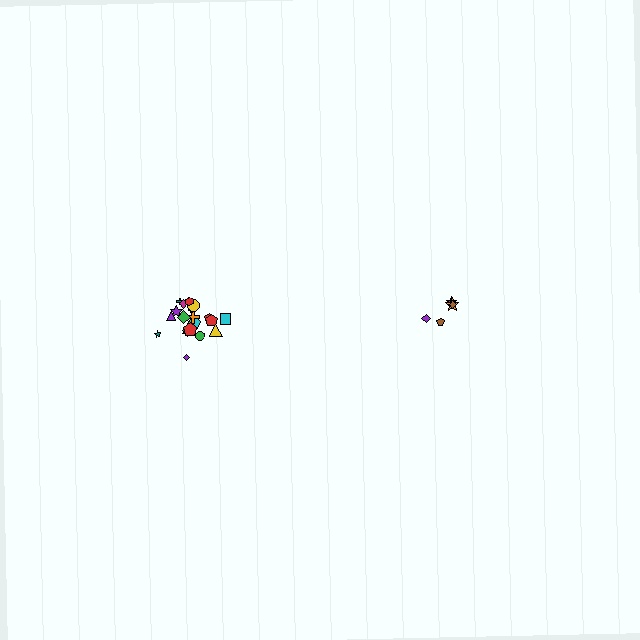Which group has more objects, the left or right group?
The left group.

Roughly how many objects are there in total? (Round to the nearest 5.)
Roughly 25 objects in total.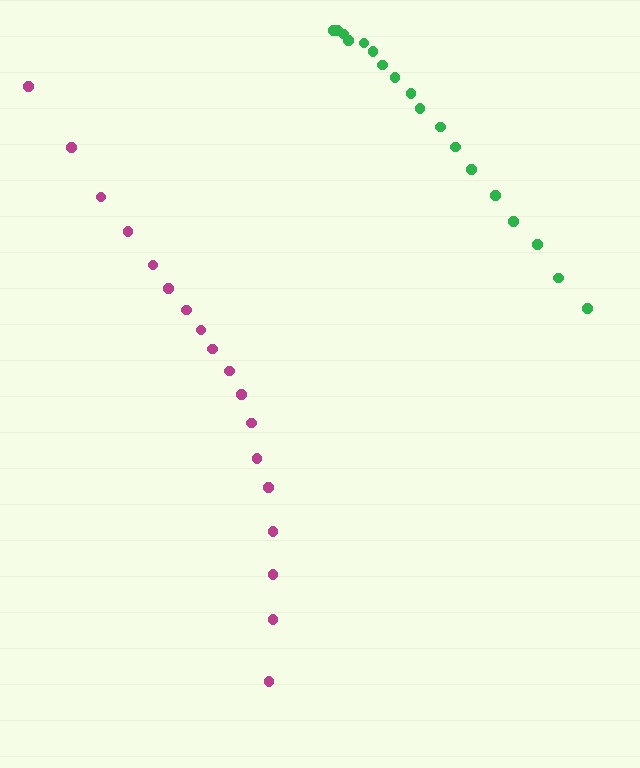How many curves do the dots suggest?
There are 2 distinct paths.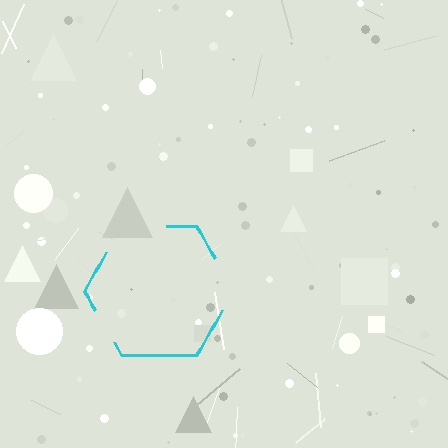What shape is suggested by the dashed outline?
The dashed outline suggests a hexagon.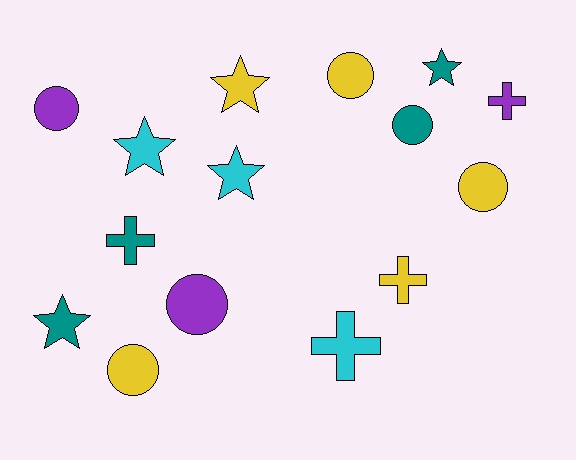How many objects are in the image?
There are 15 objects.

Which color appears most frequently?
Yellow, with 5 objects.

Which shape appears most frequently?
Circle, with 6 objects.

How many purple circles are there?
There are 2 purple circles.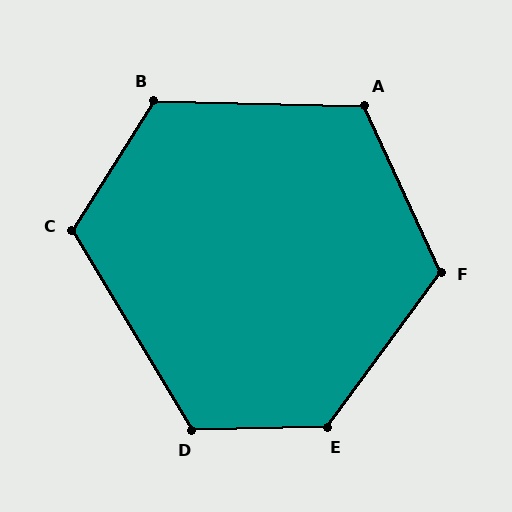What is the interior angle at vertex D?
Approximately 120 degrees (obtuse).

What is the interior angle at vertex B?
Approximately 121 degrees (obtuse).